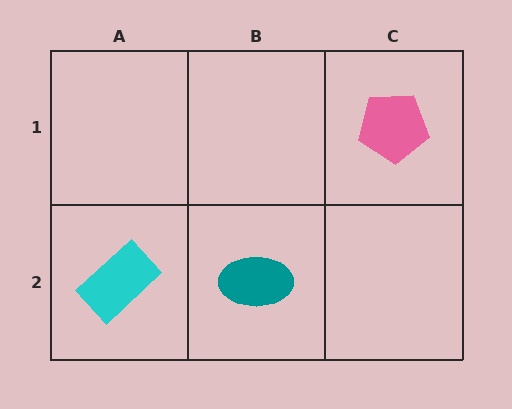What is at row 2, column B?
A teal ellipse.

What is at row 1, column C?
A pink pentagon.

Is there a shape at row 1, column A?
No, that cell is empty.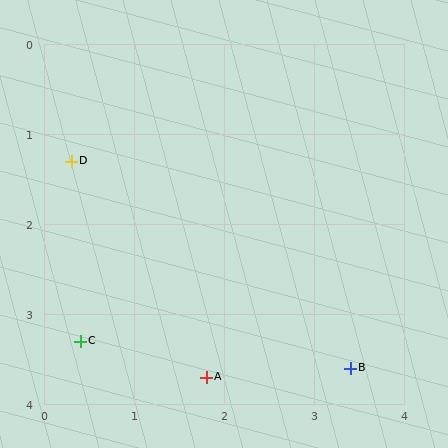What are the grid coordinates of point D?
Point D is at approximately (0.3, 1.3).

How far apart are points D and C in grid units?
Points D and C are about 2.0 grid units apart.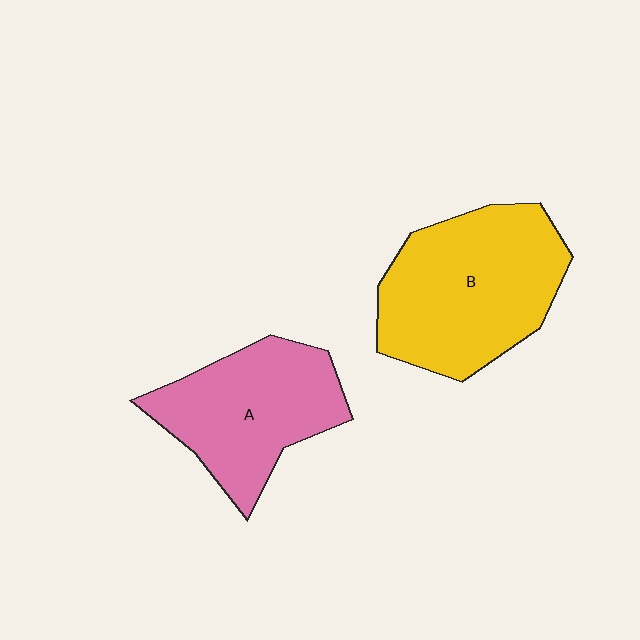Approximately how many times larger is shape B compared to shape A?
Approximately 1.3 times.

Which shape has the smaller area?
Shape A (pink).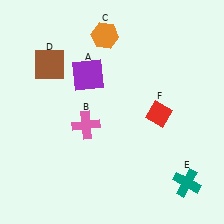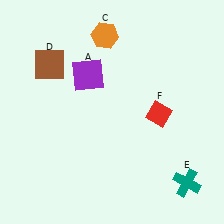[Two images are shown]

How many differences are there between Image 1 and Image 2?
There is 1 difference between the two images.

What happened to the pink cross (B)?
The pink cross (B) was removed in Image 2. It was in the bottom-left area of Image 1.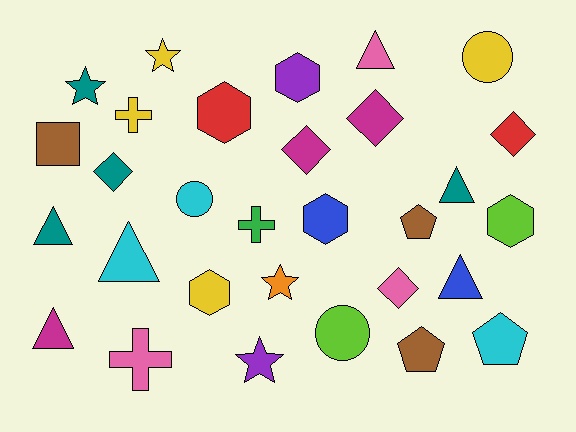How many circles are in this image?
There are 3 circles.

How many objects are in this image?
There are 30 objects.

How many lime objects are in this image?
There are 2 lime objects.